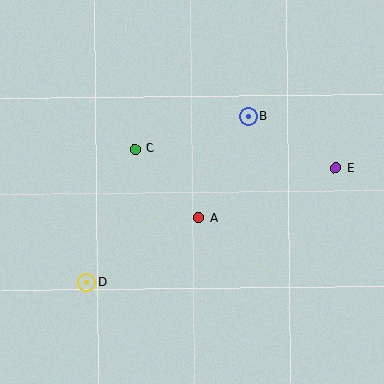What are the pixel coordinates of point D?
Point D is at (87, 282).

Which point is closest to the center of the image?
Point A at (199, 218) is closest to the center.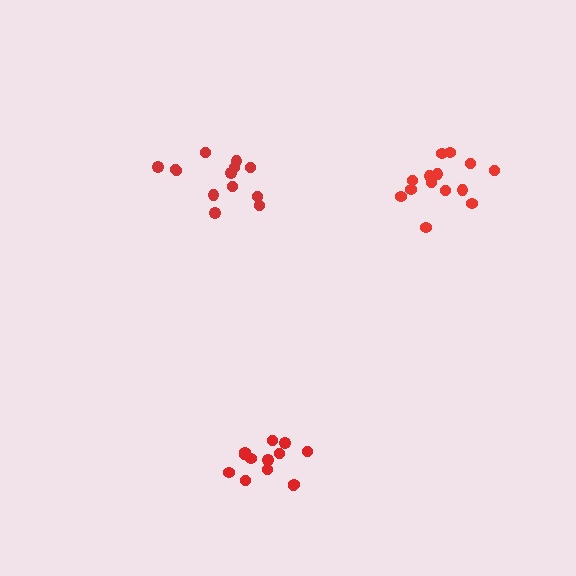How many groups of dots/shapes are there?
There are 3 groups.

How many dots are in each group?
Group 1: 13 dots, Group 2: 13 dots, Group 3: 14 dots (40 total).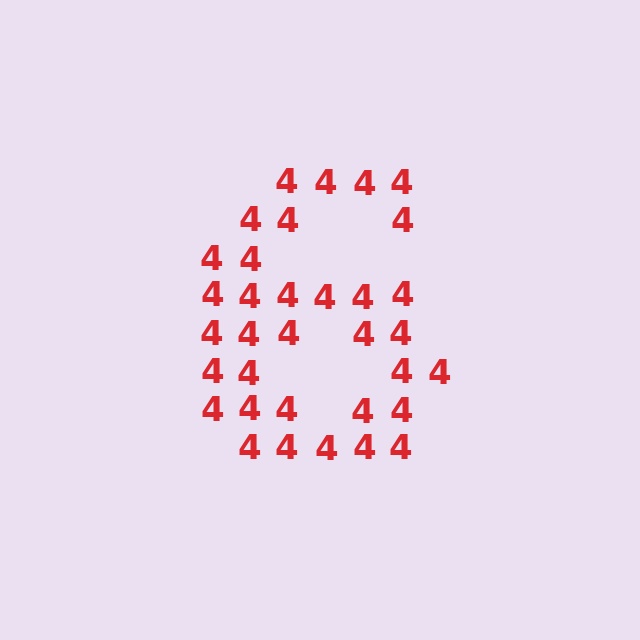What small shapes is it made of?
It is made of small digit 4's.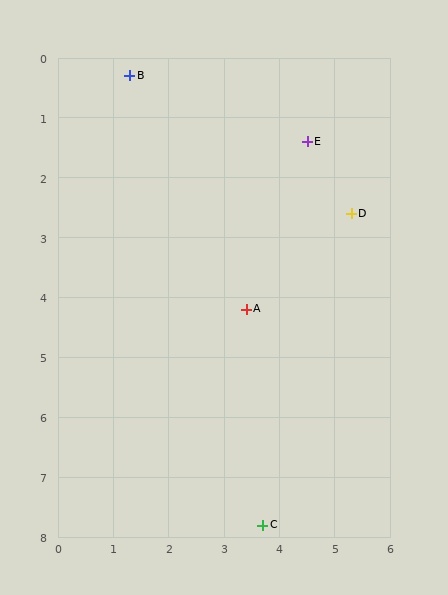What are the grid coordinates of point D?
Point D is at approximately (5.3, 2.6).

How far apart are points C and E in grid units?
Points C and E are about 6.4 grid units apart.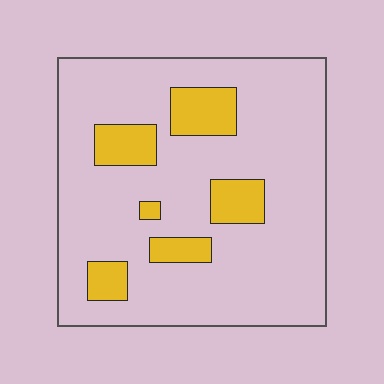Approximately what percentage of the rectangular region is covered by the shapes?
Approximately 15%.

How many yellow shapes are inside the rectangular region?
6.